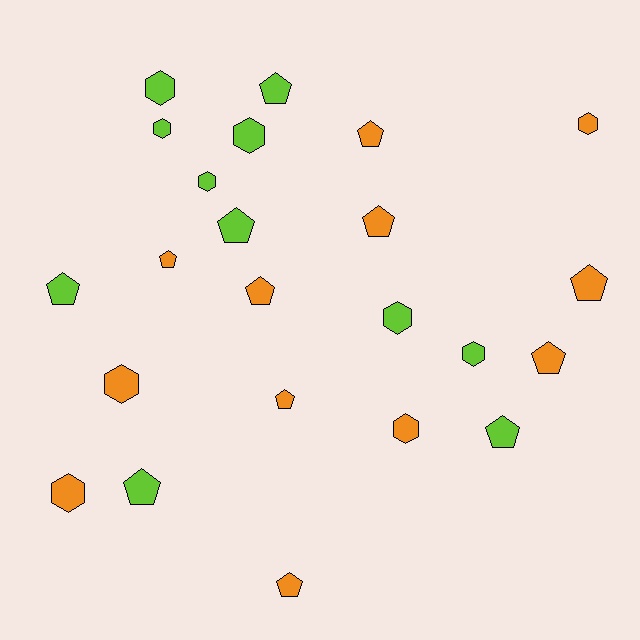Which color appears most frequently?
Orange, with 12 objects.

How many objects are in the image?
There are 23 objects.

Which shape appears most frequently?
Pentagon, with 13 objects.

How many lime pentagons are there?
There are 5 lime pentagons.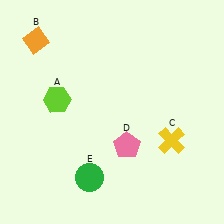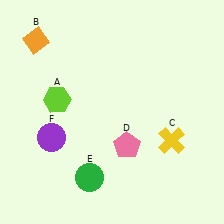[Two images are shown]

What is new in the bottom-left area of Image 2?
A purple circle (F) was added in the bottom-left area of Image 2.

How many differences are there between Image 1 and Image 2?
There is 1 difference between the two images.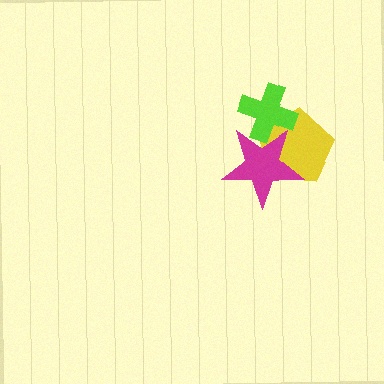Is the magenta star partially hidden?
Yes, it is partially covered by another shape.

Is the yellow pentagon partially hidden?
Yes, it is partially covered by another shape.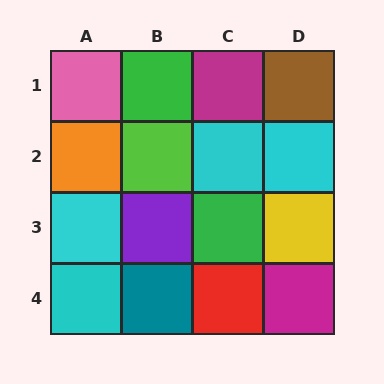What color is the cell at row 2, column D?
Cyan.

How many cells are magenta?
2 cells are magenta.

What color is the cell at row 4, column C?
Red.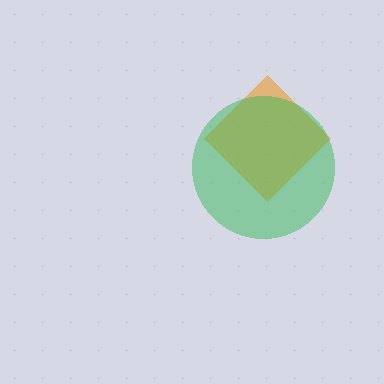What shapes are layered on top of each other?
The layered shapes are: an orange diamond, a green circle.